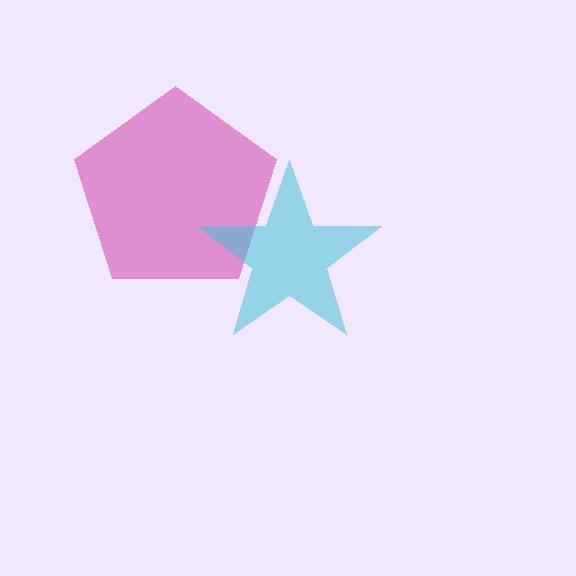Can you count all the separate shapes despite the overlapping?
Yes, there are 2 separate shapes.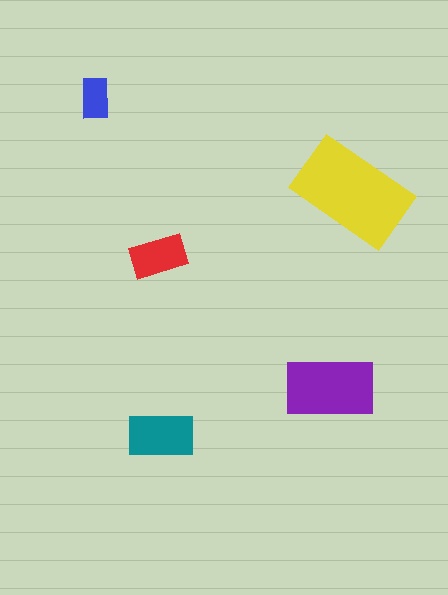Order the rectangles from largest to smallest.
the yellow one, the purple one, the teal one, the red one, the blue one.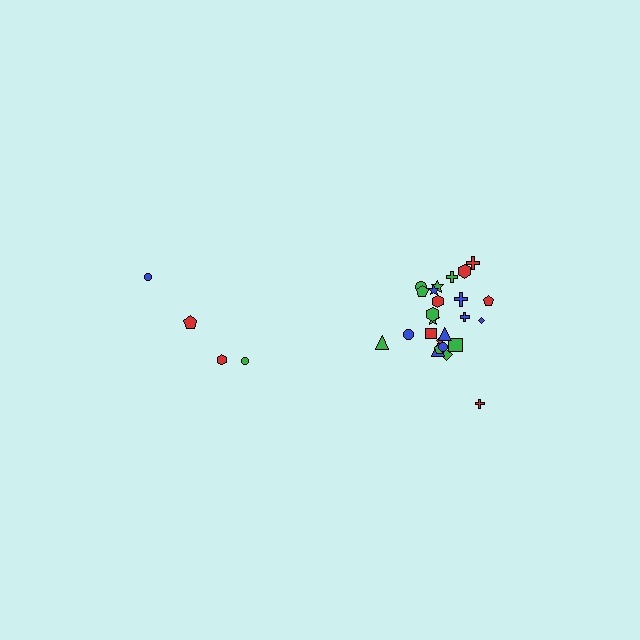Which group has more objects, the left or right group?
The right group.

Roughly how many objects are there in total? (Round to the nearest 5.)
Roughly 30 objects in total.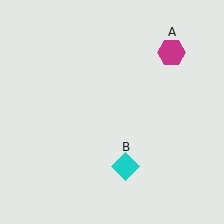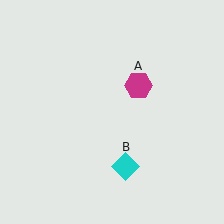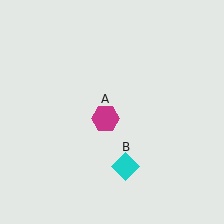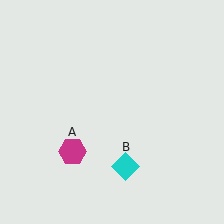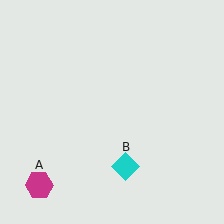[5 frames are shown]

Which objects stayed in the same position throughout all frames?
Cyan diamond (object B) remained stationary.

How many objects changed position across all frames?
1 object changed position: magenta hexagon (object A).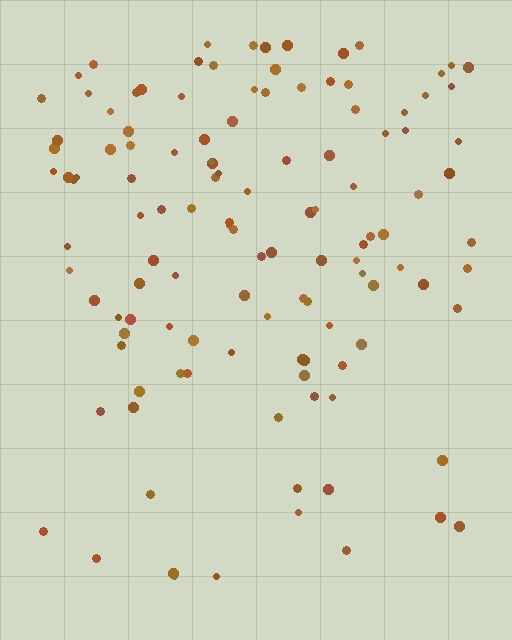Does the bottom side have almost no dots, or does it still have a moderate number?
Still a moderate number, just noticeably fewer than the top.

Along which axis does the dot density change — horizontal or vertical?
Vertical.